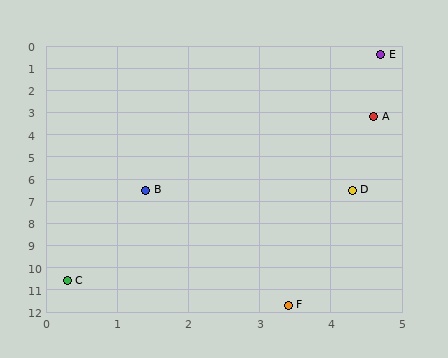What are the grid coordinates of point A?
Point A is at approximately (4.6, 3.2).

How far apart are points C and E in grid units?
Points C and E are about 11.1 grid units apart.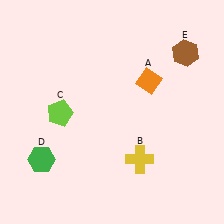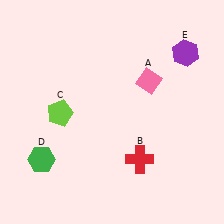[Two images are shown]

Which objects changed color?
A changed from orange to pink. B changed from yellow to red. E changed from brown to purple.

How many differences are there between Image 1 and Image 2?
There are 3 differences between the two images.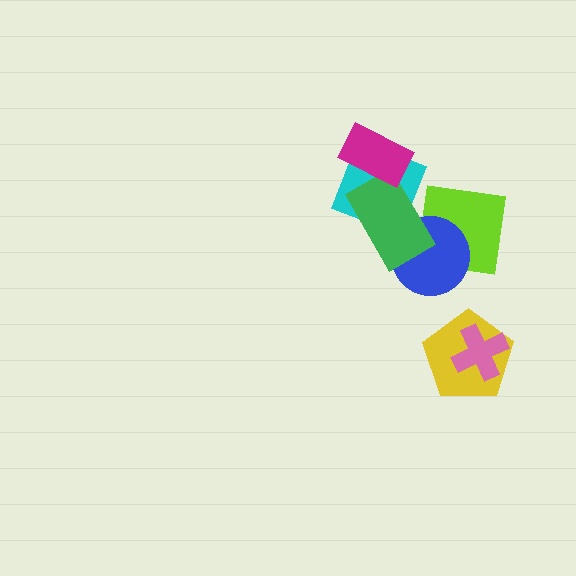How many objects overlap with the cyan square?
2 objects overlap with the cyan square.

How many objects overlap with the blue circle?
2 objects overlap with the blue circle.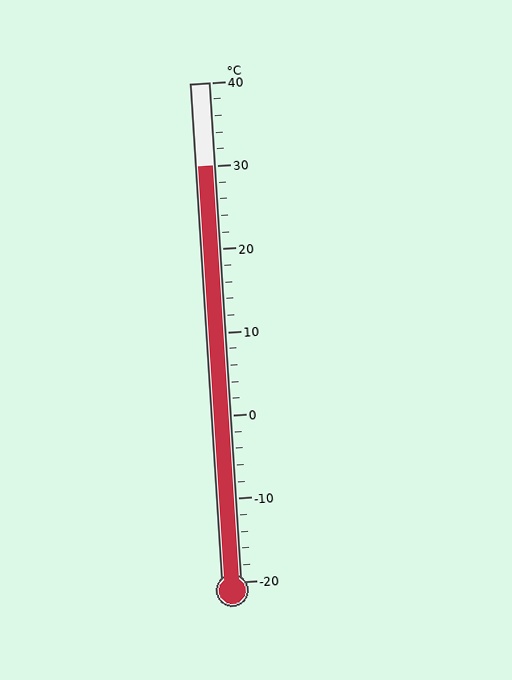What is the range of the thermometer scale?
The thermometer scale ranges from -20°C to 40°C.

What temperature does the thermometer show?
The thermometer shows approximately 30°C.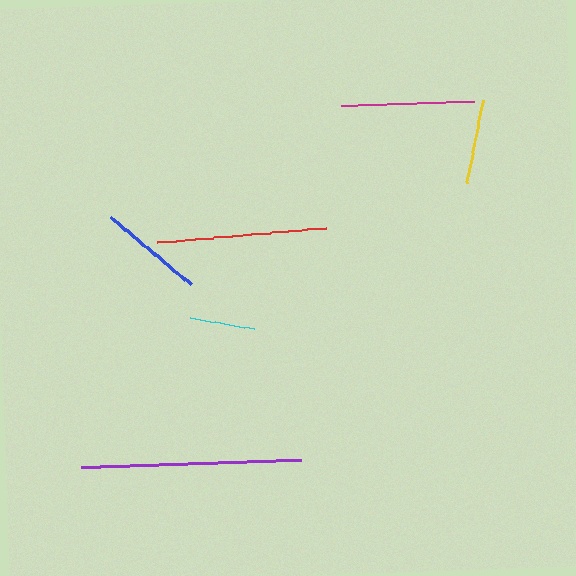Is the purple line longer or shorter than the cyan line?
The purple line is longer than the cyan line.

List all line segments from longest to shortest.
From longest to shortest: purple, red, magenta, blue, yellow, cyan.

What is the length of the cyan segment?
The cyan segment is approximately 65 pixels long.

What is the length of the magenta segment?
The magenta segment is approximately 134 pixels long.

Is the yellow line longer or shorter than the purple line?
The purple line is longer than the yellow line.